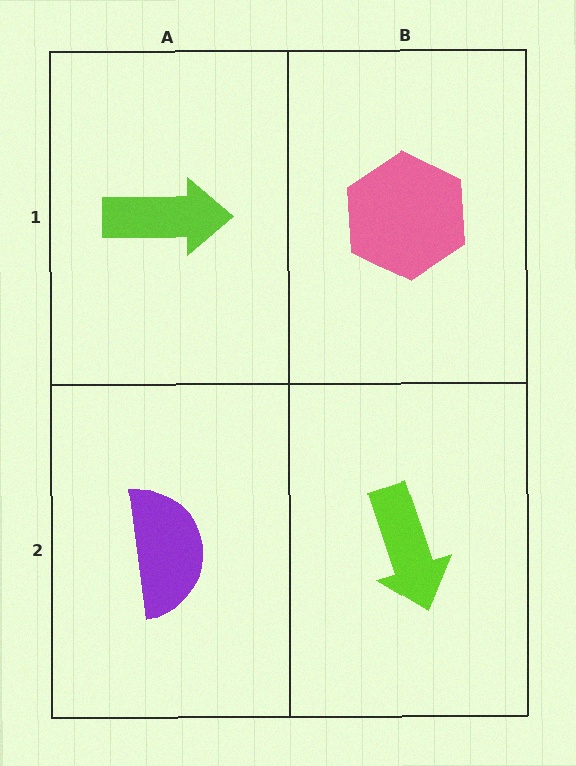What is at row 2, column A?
A purple semicircle.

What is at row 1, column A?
A lime arrow.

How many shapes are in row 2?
2 shapes.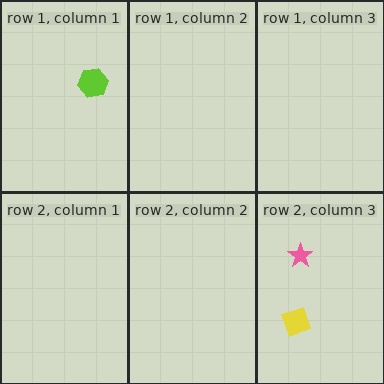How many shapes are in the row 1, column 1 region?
1.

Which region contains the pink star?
The row 2, column 3 region.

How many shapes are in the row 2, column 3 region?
2.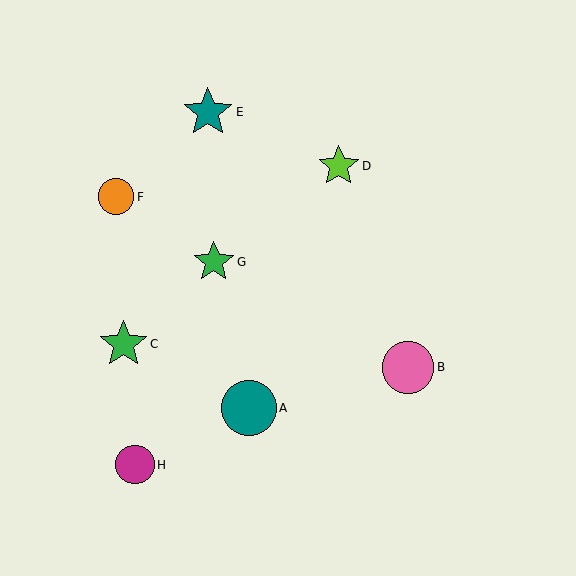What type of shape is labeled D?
Shape D is a lime star.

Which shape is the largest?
The teal circle (labeled A) is the largest.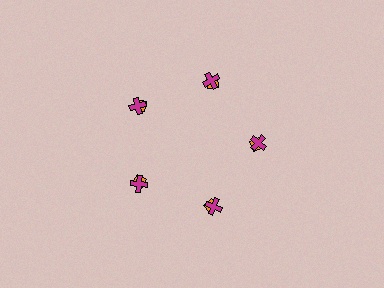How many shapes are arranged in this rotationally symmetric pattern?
There are 10 shapes, arranged in 5 groups of 2.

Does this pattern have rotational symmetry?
Yes, this pattern has 5-fold rotational symmetry. It looks the same after rotating 72 degrees around the center.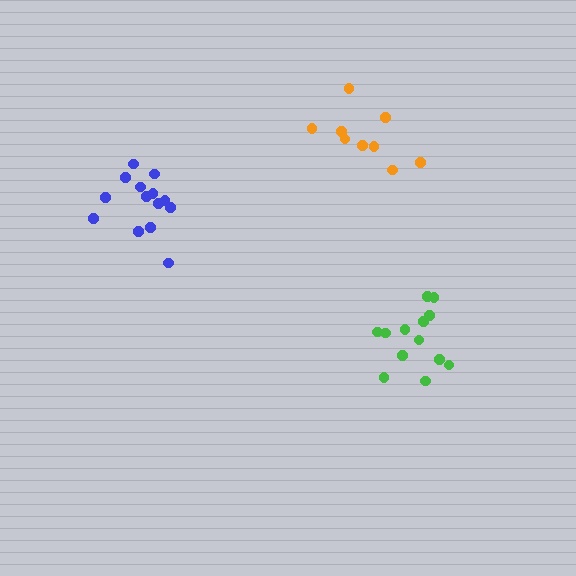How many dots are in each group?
Group 1: 9 dots, Group 2: 13 dots, Group 3: 14 dots (36 total).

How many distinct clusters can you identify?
There are 3 distinct clusters.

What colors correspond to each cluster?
The clusters are colored: orange, green, blue.